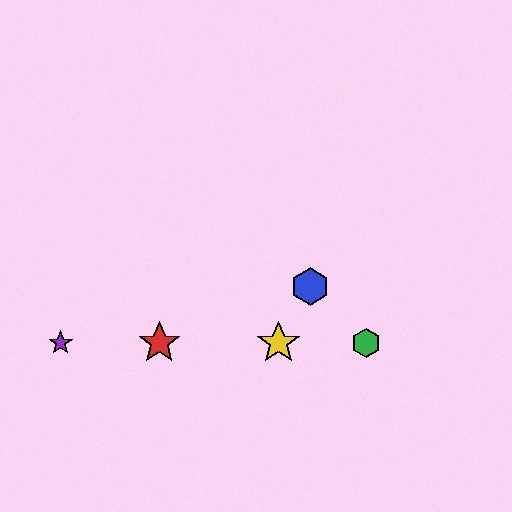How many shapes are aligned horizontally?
4 shapes (the red star, the green hexagon, the yellow star, the purple star) are aligned horizontally.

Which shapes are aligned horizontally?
The red star, the green hexagon, the yellow star, the purple star are aligned horizontally.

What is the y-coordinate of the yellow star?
The yellow star is at y≈343.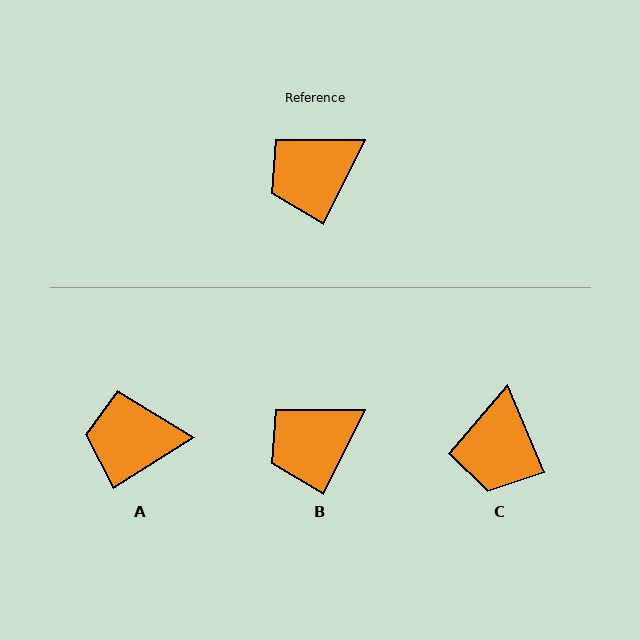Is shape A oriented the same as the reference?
No, it is off by about 31 degrees.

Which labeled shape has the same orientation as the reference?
B.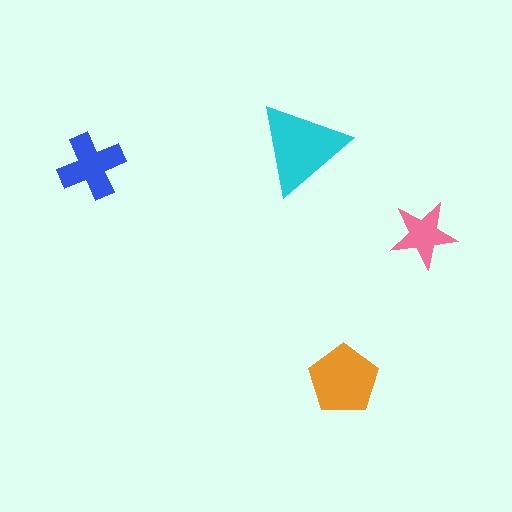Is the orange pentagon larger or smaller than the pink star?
Larger.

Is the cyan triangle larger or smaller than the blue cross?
Larger.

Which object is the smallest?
The pink star.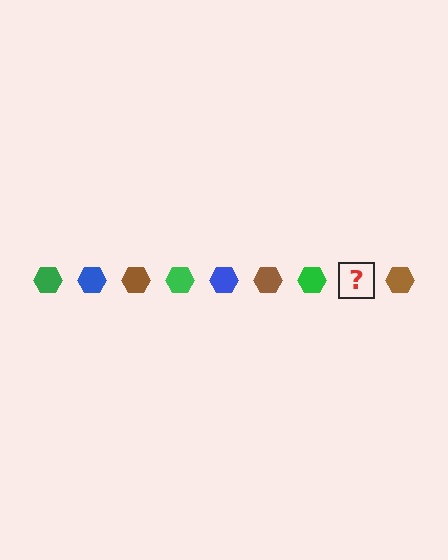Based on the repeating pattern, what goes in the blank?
The blank should be a blue hexagon.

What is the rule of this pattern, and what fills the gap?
The rule is that the pattern cycles through green, blue, brown hexagons. The gap should be filled with a blue hexagon.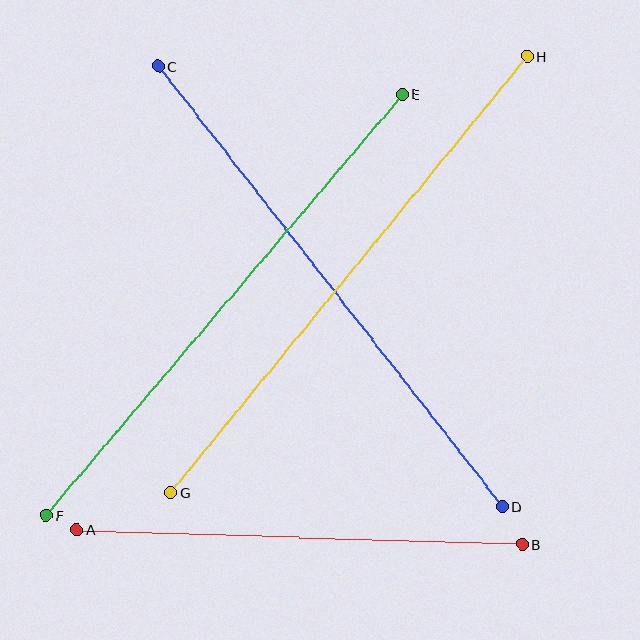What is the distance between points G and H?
The distance is approximately 563 pixels.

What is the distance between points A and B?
The distance is approximately 445 pixels.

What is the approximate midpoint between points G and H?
The midpoint is at approximately (349, 274) pixels.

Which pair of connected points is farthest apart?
Points G and H are farthest apart.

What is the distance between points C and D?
The distance is approximately 559 pixels.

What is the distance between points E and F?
The distance is approximately 551 pixels.